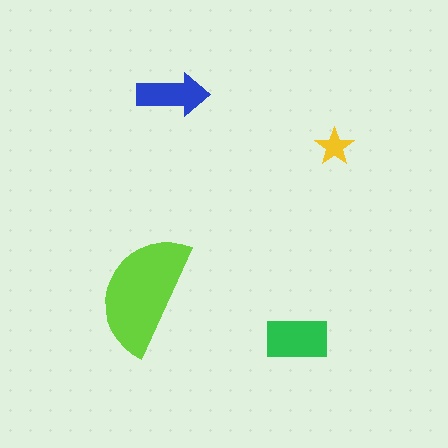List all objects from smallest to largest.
The yellow star, the blue arrow, the green rectangle, the lime semicircle.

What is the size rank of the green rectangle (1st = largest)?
2nd.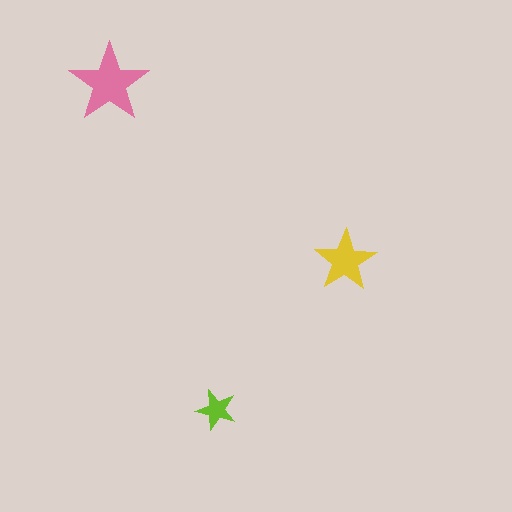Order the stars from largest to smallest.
the pink one, the yellow one, the lime one.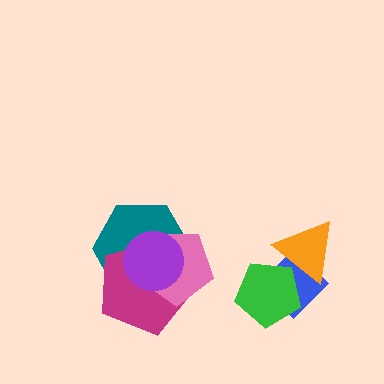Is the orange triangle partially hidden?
Yes, it is partially covered by another shape.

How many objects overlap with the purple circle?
3 objects overlap with the purple circle.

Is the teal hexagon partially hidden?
Yes, it is partially covered by another shape.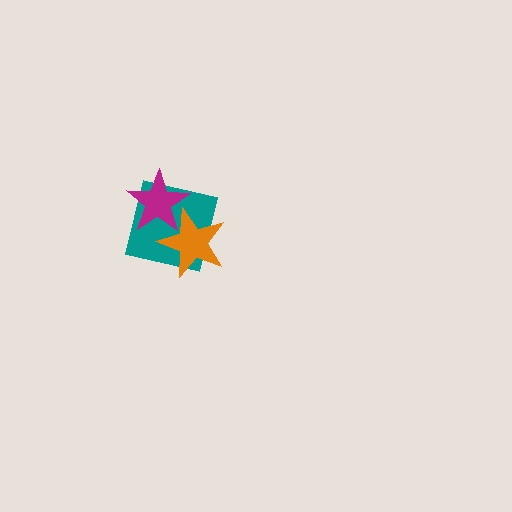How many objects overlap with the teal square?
2 objects overlap with the teal square.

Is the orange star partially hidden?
Yes, it is partially covered by another shape.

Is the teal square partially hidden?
Yes, it is partially covered by another shape.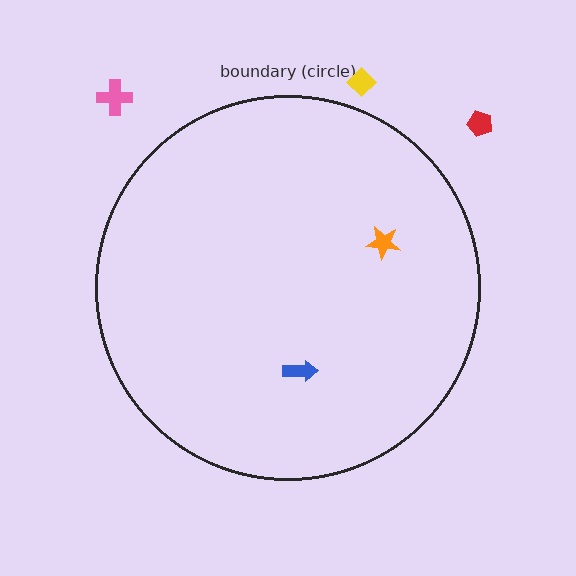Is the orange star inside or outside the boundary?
Inside.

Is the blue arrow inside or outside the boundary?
Inside.